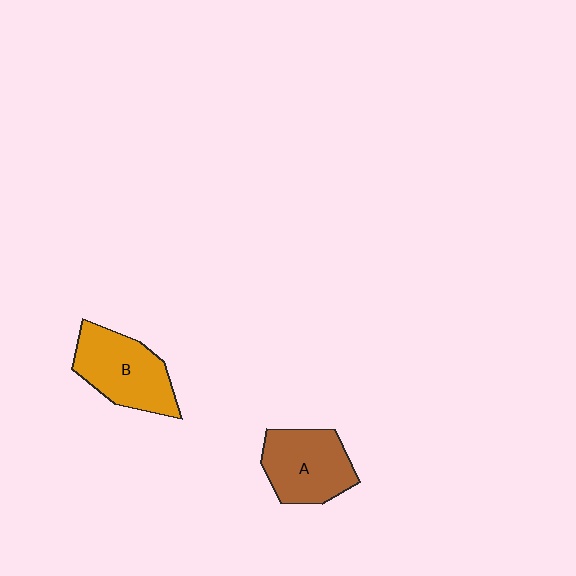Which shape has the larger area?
Shape B (orange).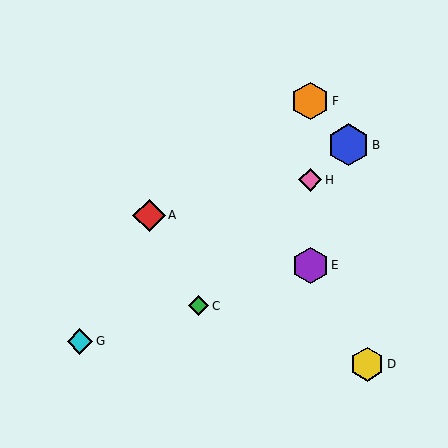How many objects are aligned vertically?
3 objects (E, F, H) are aligned vertically.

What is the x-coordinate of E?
Object E is at x≈310.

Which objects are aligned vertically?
Objects E, F, H are aligned vertically.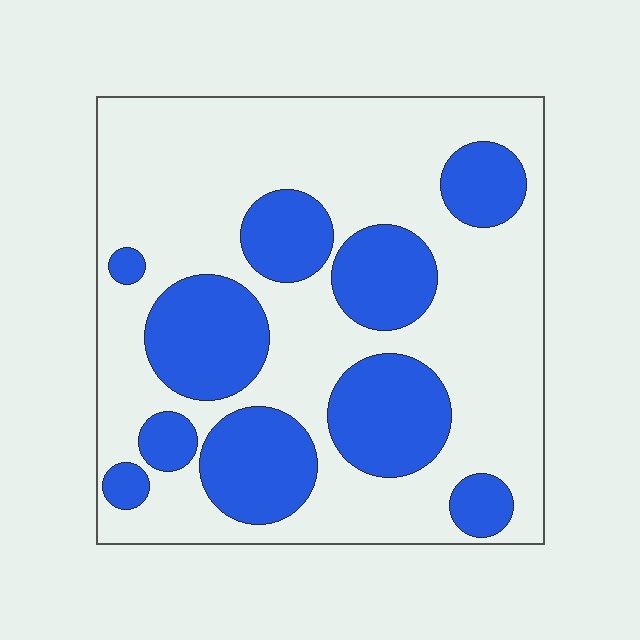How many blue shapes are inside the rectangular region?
10.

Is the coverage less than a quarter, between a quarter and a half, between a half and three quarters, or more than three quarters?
Between a quarter and a half.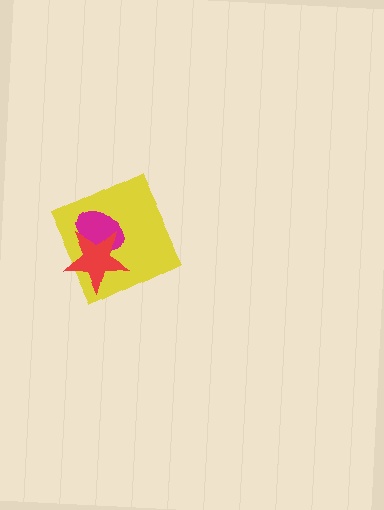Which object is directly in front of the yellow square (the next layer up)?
The magenta ellipse is directly in front of the yellow square.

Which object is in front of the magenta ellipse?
The red star is in front of the magenta ellipse.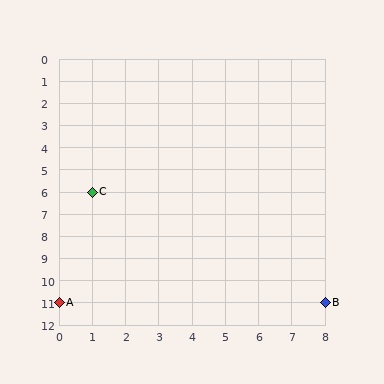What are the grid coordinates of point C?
Point C is at grid coordinates (1, 6).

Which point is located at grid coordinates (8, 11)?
Point B is at (8, 11).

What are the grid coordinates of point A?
Point A is at grid coordinates (0, 11).